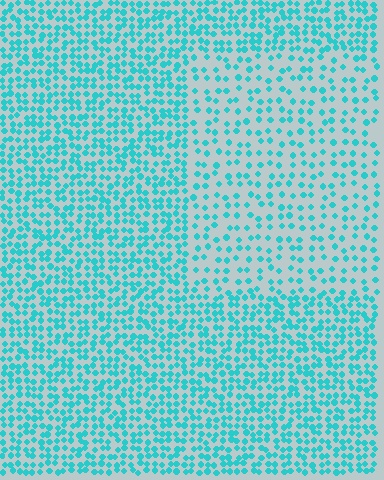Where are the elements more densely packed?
The elements are more densely packed outside the rectangle boundary.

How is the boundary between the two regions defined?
The boundary is defined by a change in element density (approximately 2.0x ratio). All elements are the same color, size, and shape.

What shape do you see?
I see a rectangle.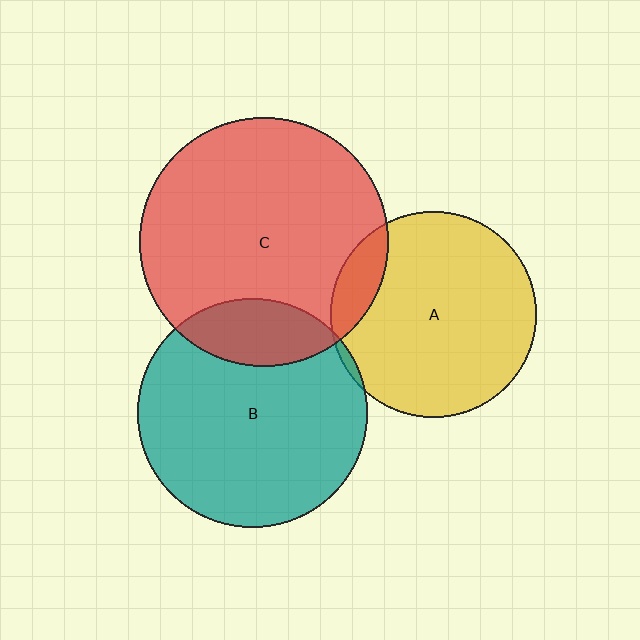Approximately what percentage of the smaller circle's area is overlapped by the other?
Approximately 20%.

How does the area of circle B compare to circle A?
Approximately 1.2 times.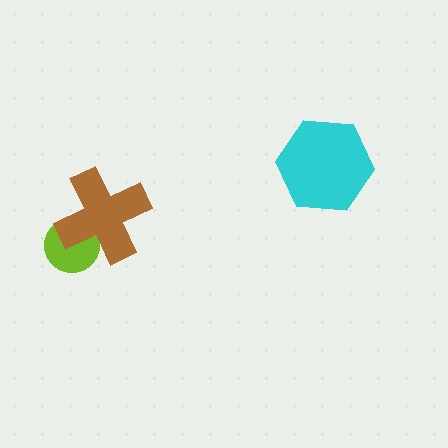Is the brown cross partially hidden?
No, no other shape covers it.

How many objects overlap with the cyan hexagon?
0 objects overlap with the cyan hexagon.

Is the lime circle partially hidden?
Yes, it is partially covered by another shape.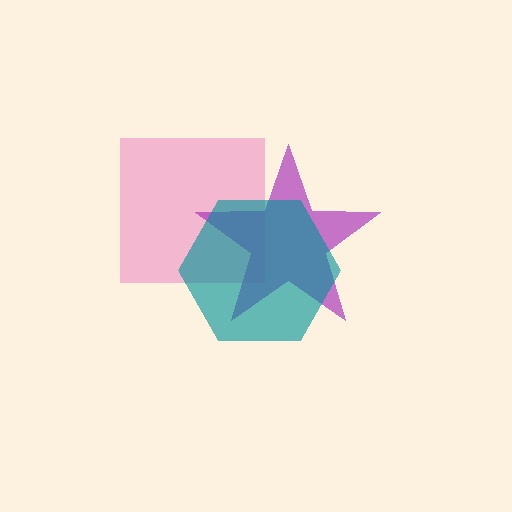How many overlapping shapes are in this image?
There are 3 overlapping shapes in the image.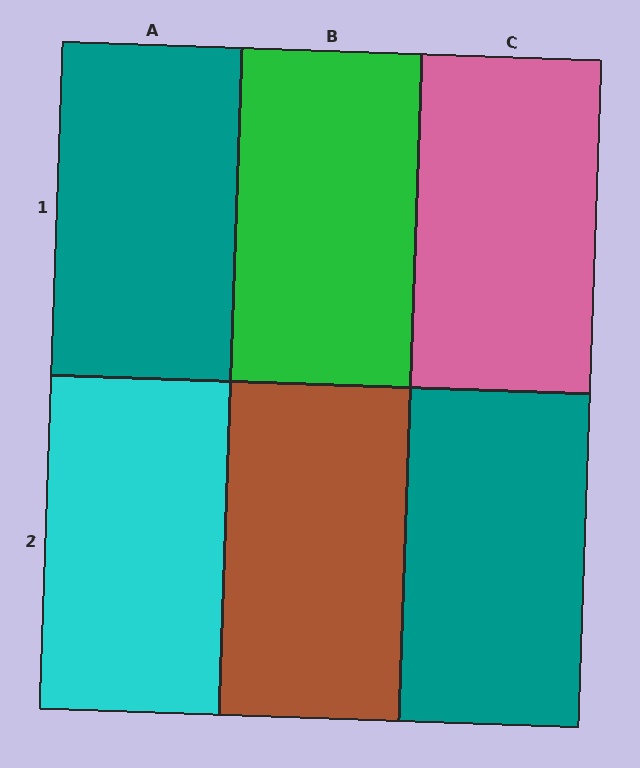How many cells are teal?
2 cells are teal.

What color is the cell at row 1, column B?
Green.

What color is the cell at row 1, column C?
Pink.